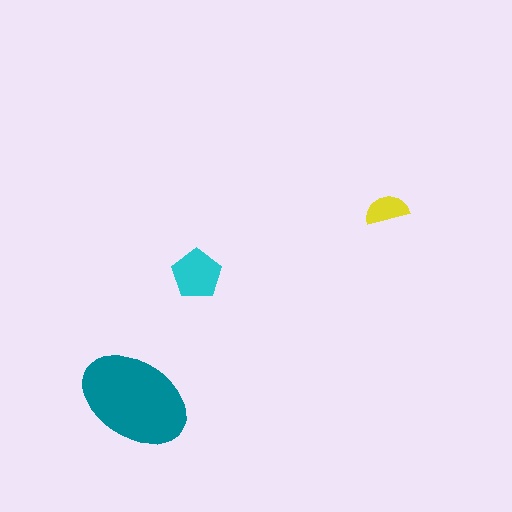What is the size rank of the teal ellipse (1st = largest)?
1st.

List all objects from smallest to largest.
The yellow semicircle, the cyan pentagon, the teal ellipse.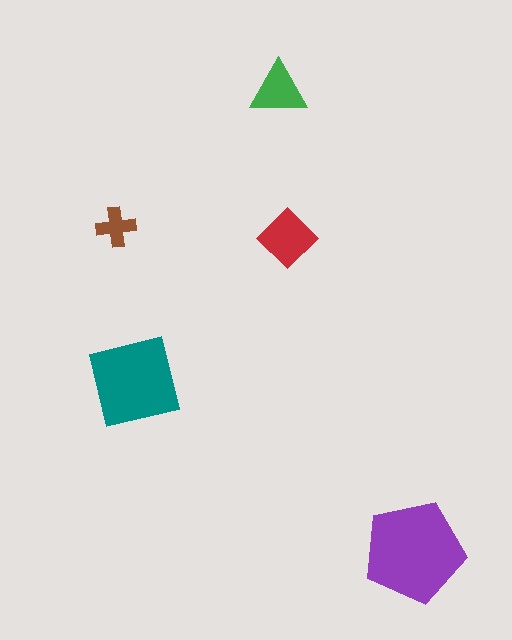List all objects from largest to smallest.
The purple pentagon, the teal square, the red diamond, the green triangle, the brown cross.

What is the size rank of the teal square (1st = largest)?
2nd.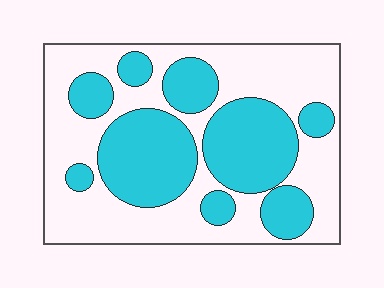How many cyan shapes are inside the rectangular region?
9.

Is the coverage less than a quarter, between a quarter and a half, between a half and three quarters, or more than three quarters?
Between a quarter and a half.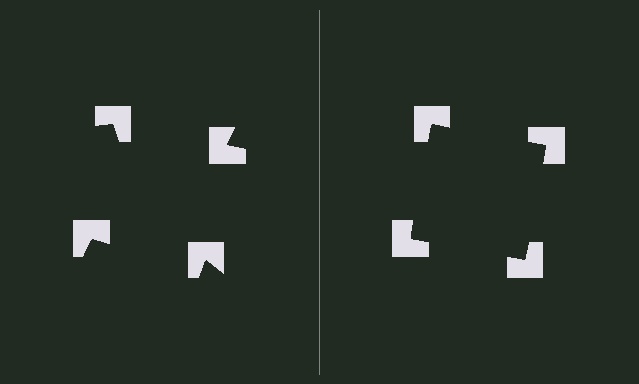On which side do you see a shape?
An illusory square appears on the right side. On the left side the wedge cuts are rotated, so no coherent shape forms.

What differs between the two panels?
The notched squares are positioned identically on both sides; only the wedge orientations differ. On the right they align to a square; on the left they are misaligned.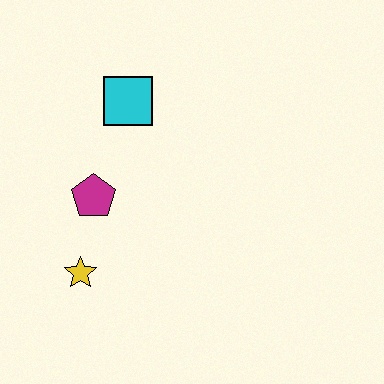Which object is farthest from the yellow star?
The cyan square is farthest from the yellow star.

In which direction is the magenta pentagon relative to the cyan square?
The magenta pentagon is below the cyan square.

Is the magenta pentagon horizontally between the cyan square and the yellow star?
Yes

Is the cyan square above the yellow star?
Yes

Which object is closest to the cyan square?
The magenta pentagon is closest to the cyan square.